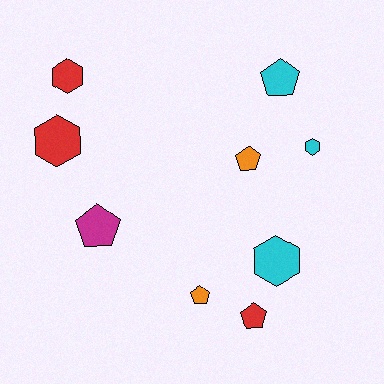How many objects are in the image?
There are 9 objects.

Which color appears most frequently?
Red, with 3 objects.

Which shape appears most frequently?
Pentagon, with 5 objects.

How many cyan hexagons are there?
There are 2 cyan hexagons.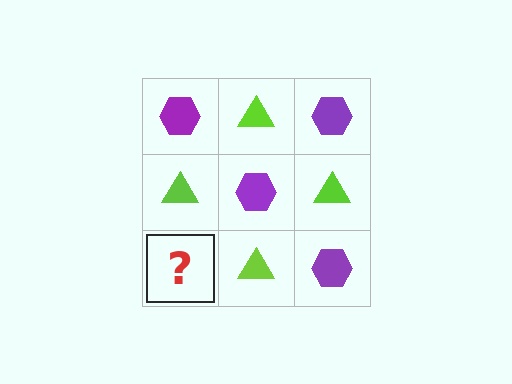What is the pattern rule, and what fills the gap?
The rule is that it alternates purple hexagon and lime triangle in a checkerboard pattern. The gap should be filled with a purple hexagon.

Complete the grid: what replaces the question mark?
The question mark should be replaced with a purple hexagon.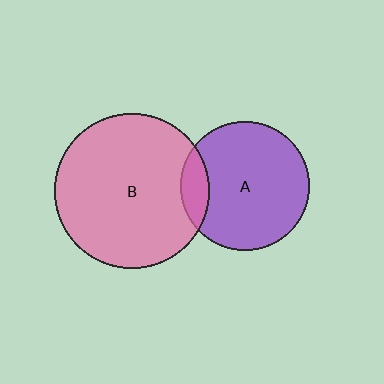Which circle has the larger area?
Circle B (pink).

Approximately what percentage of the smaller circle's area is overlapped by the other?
Approximately 10%.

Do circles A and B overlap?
Yes.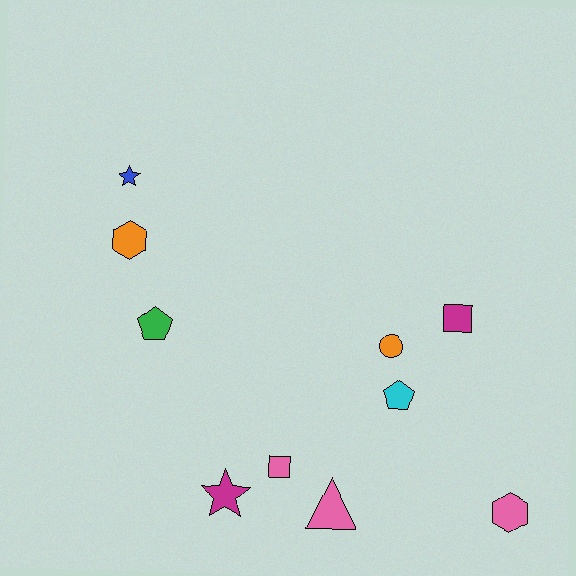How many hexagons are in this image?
There are 2 hexagons.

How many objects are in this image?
There are 10 objects.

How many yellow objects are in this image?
There are no yellow objects.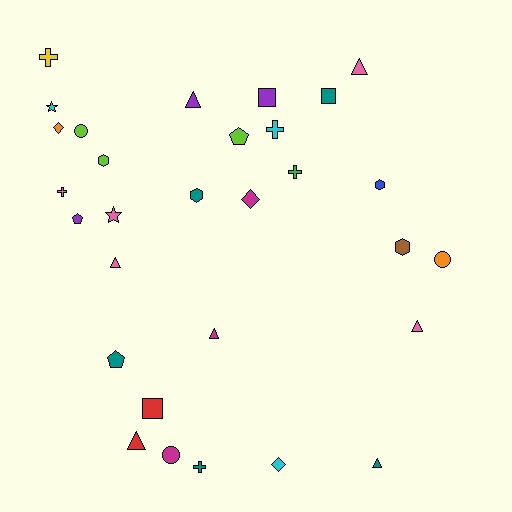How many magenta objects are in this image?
There are 3 magenta objects.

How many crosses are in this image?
There are 5 crosses.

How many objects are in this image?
There are 30 objects.